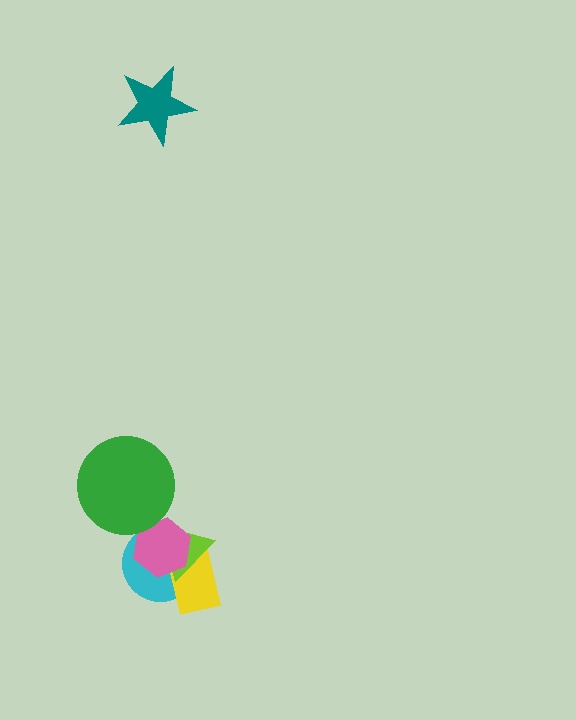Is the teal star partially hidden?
No, no other shape covers it.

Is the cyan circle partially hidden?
Yes, it is partially covered by another shape.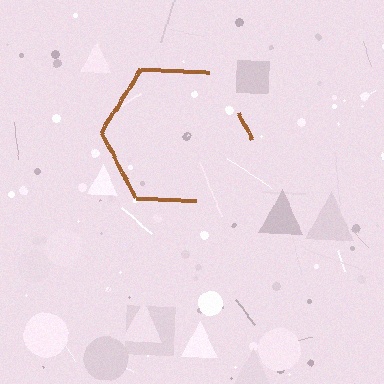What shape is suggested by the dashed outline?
The dashed outline suggests a hexagon.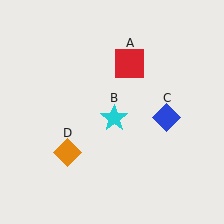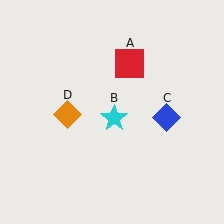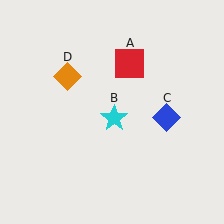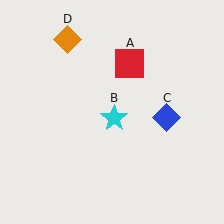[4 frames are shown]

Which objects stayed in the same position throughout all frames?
Red square (object A) and cyan star (object B) and blue diamond (object C) remained stationary.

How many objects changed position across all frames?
1 object changed position: orange diamond (object D).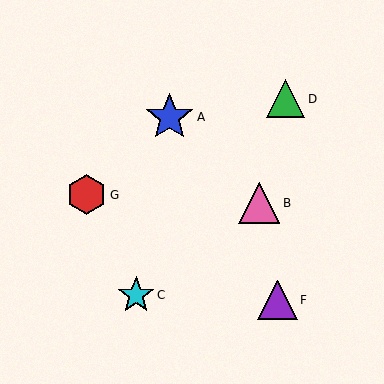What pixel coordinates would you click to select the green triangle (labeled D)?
Click at (286, 99) to select the green triangle D.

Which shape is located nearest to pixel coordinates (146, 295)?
The cyan star (labeled C) at (136, 295) is nearest to that location.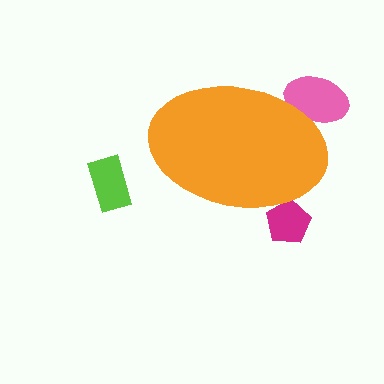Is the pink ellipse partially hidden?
Yes, the pink ellipse is partially hidden behind the orange ellipse.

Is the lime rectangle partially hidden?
No, the lime rectangle is fully visible.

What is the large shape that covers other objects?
An orange ellipse.